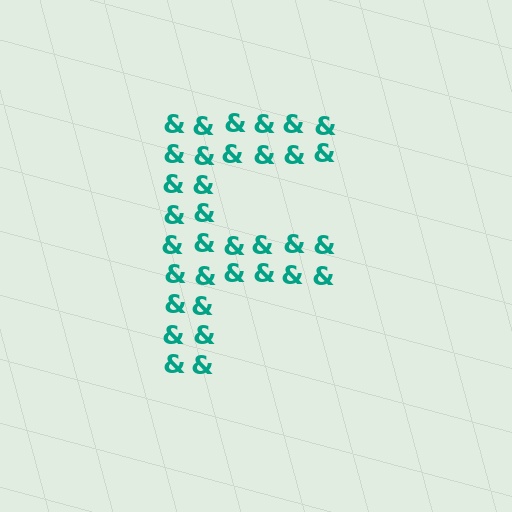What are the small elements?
The small elements are ampersands.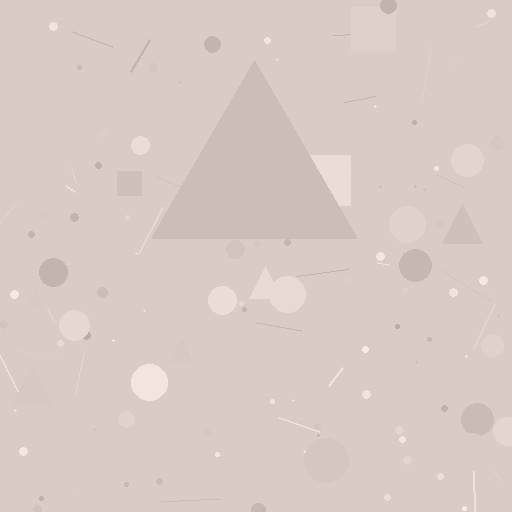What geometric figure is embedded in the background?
A triangle is embedded in the background.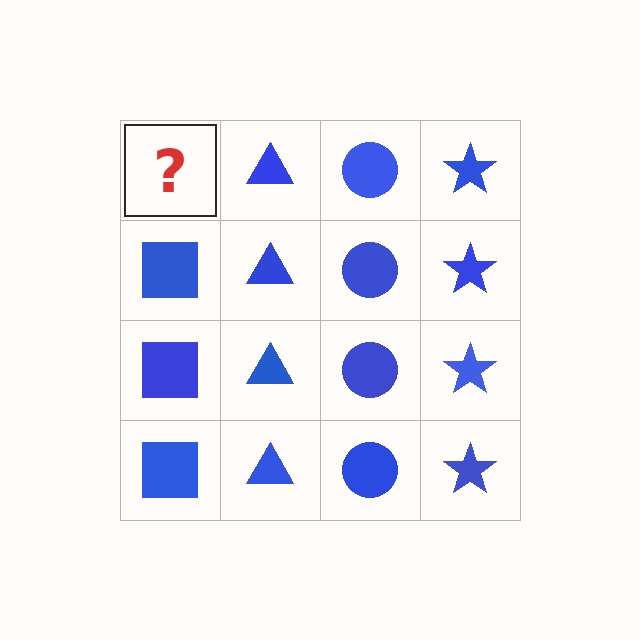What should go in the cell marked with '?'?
The missing cell should contain a blue square.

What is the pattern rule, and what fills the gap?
The rule is that each column has a consistent shape. The gap should be filled with a blue square.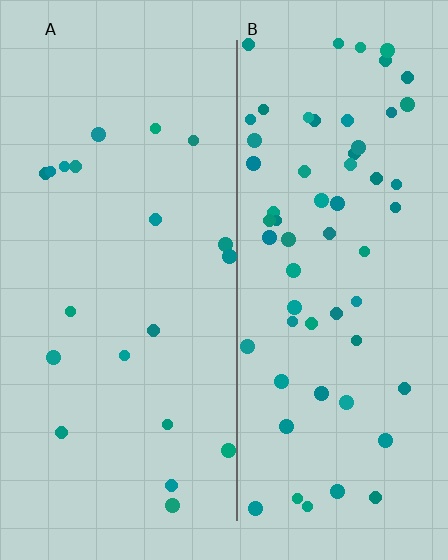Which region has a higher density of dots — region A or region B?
B (the right).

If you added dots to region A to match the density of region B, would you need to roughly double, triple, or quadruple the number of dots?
Approximately triple.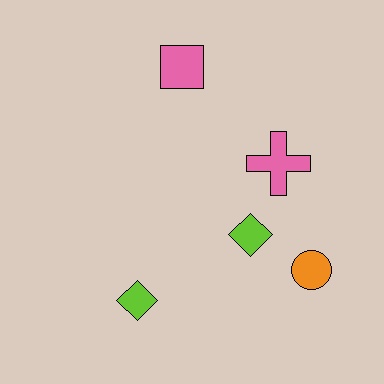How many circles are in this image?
There is 1 circle.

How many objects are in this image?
There are 5 objects.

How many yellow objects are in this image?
There are no yellow objects.